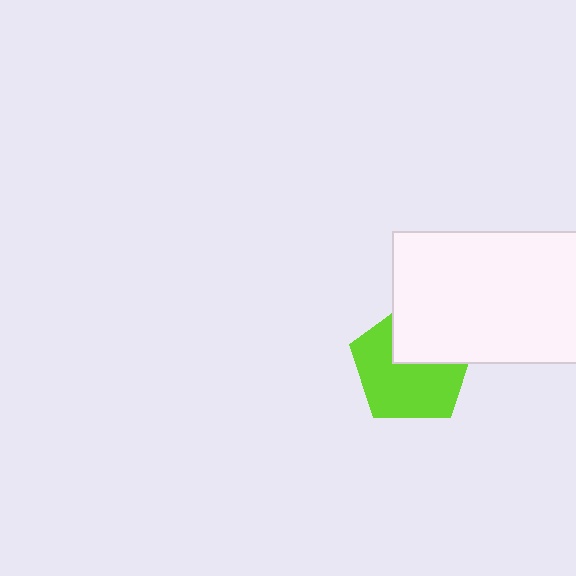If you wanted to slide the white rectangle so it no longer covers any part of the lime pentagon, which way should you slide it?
Slide it up — that is the most direct way to separate the two shapes.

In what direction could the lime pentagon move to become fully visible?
The lime pentagon could move down. That would shift it out from behind the white rectangle entirely.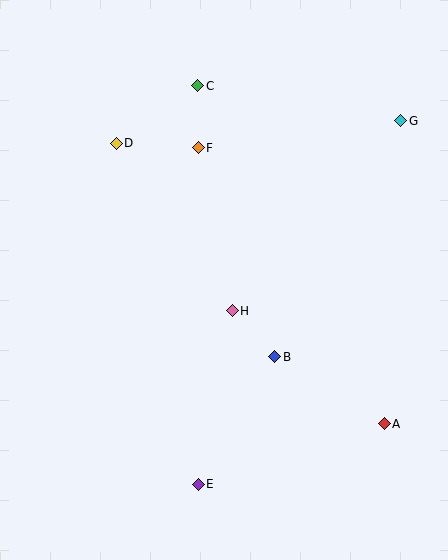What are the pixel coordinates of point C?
Point C is at (198, 86).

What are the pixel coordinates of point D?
Point D is at (116, 143).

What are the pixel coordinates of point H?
Point H is at (232, 311).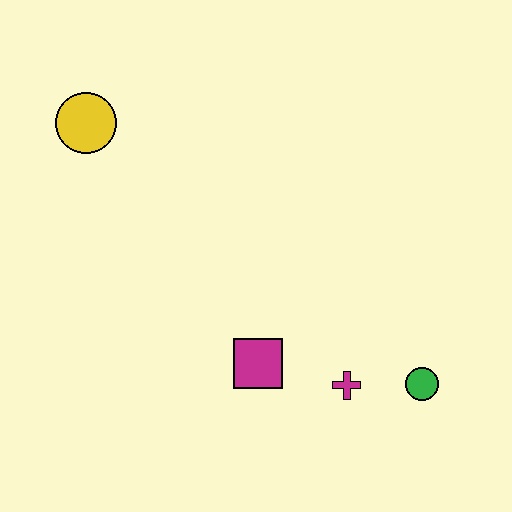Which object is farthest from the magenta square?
The yellow circle is farthest from the magenta square.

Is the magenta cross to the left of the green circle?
Yes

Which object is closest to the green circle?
The magenta cross is closest to the green circle.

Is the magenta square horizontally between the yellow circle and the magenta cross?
Yes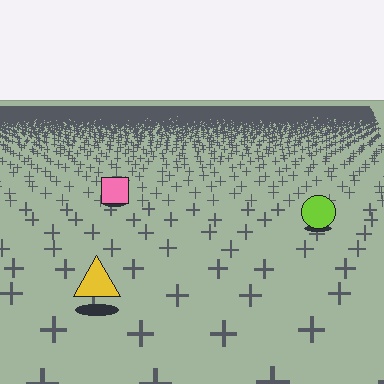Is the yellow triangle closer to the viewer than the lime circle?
Yes. The yellow triangle is closer — you can tell from the texture gradient: the ground texture is coarser near it.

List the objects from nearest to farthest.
From nearest to farthest: the yellow triangle, the lime circle, the pink square.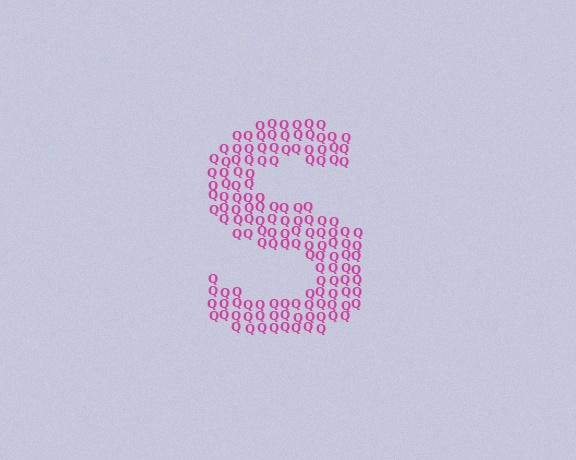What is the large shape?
The large shape is the letter S.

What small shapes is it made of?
It is made of small letter Q's.